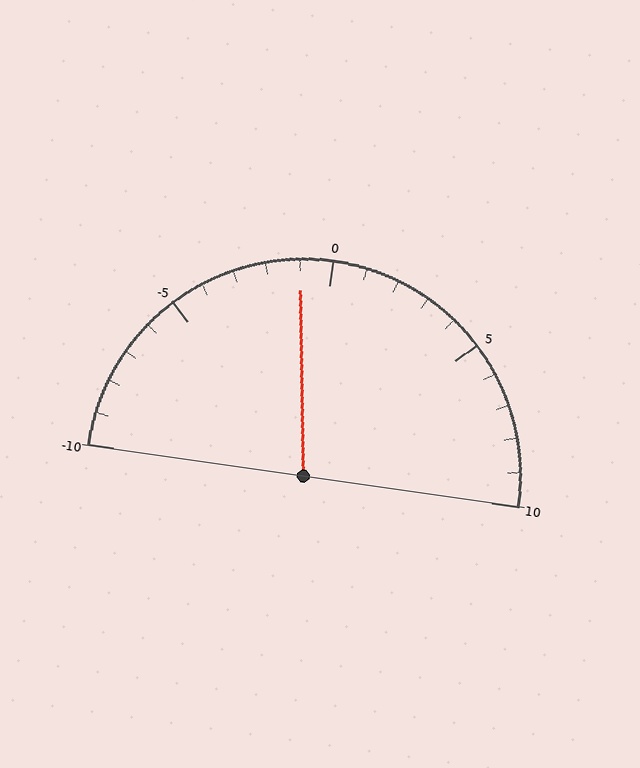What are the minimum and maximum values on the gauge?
The gauge ranges from -10 to 10.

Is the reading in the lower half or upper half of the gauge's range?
The reading is in the lower half of the range (-10 to 10).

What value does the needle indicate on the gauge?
The needle indicates approximately -1.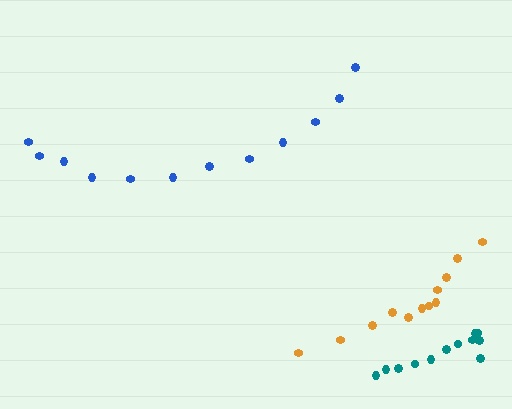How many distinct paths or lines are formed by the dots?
There are 3 distinct paths.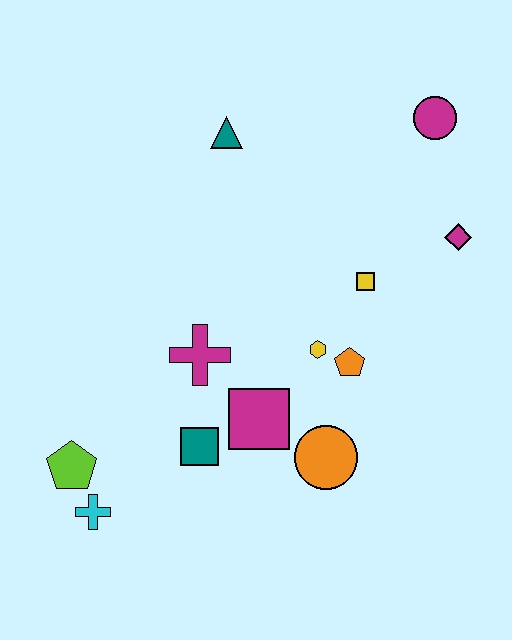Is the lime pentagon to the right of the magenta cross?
No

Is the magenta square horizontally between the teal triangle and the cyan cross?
No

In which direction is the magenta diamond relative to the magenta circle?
The magenta diamond is below the magenta circle.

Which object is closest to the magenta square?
The teal square is closest to the magenta square.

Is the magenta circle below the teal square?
No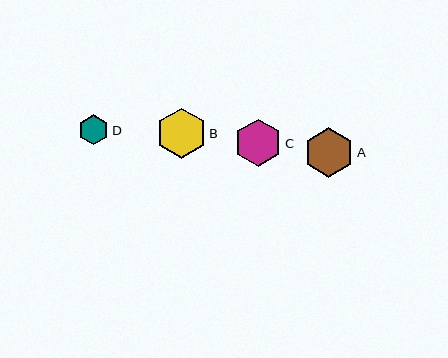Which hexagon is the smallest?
Hexagon D is the smallest with a size of approximately 30 pixels.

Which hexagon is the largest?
Hexagon B is the largest with a size of approximately 50 pixels.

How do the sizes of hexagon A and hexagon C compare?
Hexagon A and hexagon C are approximately the same size.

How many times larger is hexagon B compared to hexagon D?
Hexagon B is approximately 1.7 times the size of hexagon D.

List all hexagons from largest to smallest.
From largest to smallest: B, A, C, D.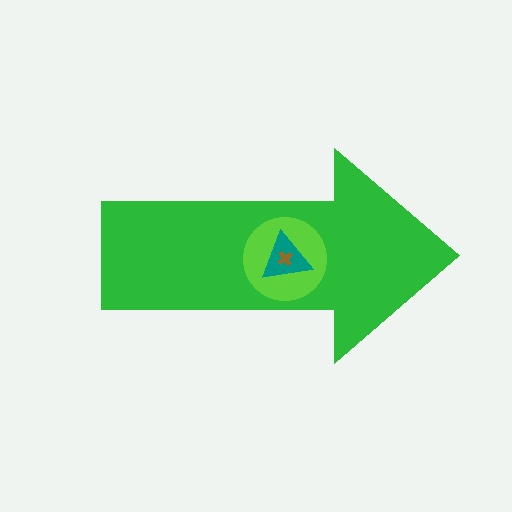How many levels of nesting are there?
4.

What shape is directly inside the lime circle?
The teal triangle.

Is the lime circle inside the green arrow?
Yes.